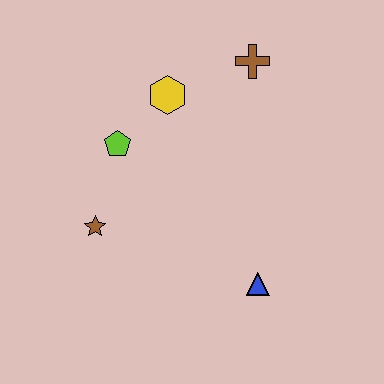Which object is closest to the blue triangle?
The brown star is closest to the blue triangle.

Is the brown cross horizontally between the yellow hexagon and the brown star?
No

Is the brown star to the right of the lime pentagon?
No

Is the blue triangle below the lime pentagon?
Yes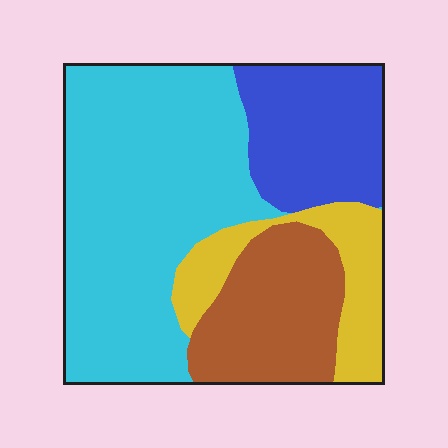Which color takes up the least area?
Yellow, at roughly 15%.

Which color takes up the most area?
Cyan, at roughly 50%.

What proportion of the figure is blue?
Blue covers about 20% of the figure.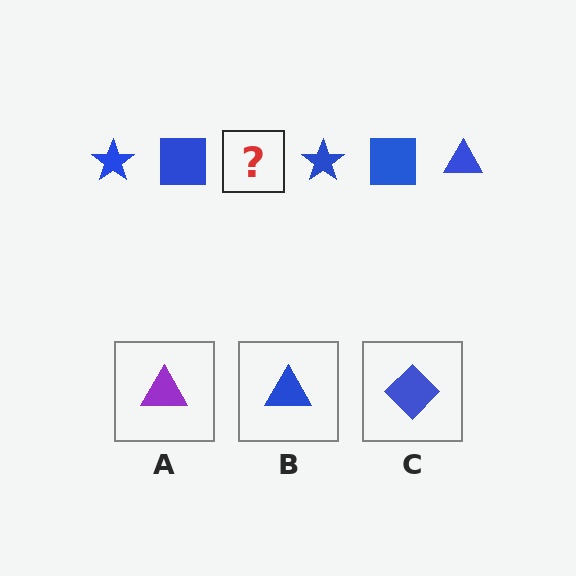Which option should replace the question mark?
Option B.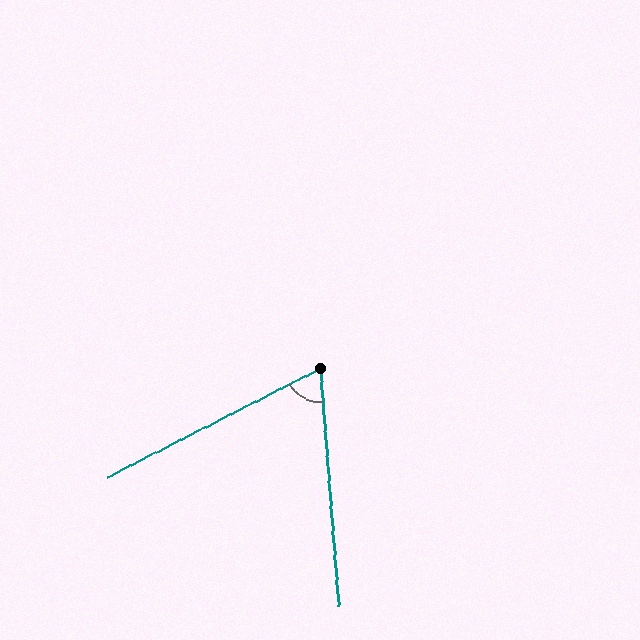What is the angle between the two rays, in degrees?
Approximately 67 degrees.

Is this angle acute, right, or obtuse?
It is acute.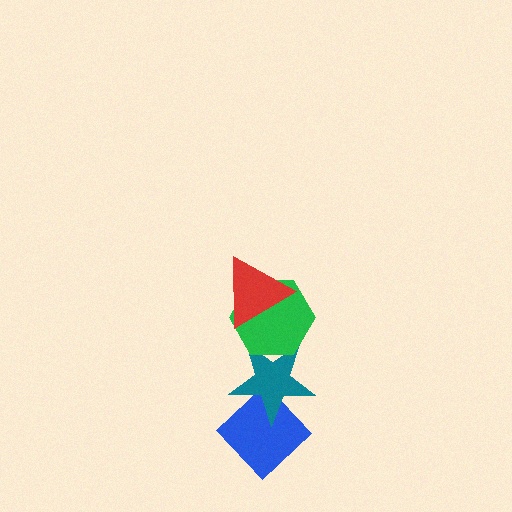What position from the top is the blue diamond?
The blue diamond is 4th from the top.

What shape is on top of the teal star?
The green hexagon is on top of the teal star.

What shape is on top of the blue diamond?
The teal star is on top of the blue diamond.